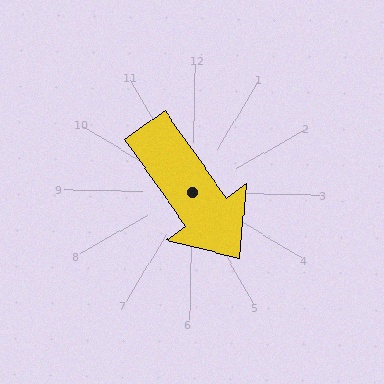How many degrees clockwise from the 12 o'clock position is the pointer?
Approximately 144 degrees.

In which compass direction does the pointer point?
Southeast.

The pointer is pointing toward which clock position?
Roughly 5 o'clock.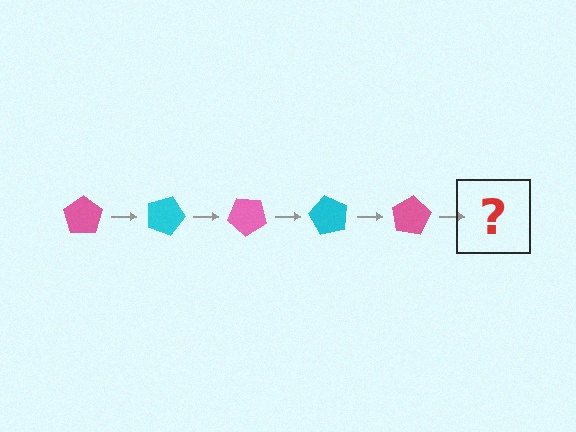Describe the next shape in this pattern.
It should be a cyan pentagon, rotated 100 degrees from the start.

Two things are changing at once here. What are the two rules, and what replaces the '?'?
The two rules are that it rotates 20 degrees each step and the color cycles through pink and cyan. The '?' should be a cyan pentagon, rotated 100 degrees from the start.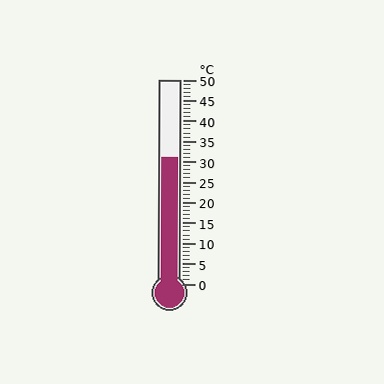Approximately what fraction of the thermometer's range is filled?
The thermometer is filled to approximately 60% of its range.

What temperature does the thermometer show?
The thermometer shows approximately 31°C.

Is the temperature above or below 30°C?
The temperature is above 30°C.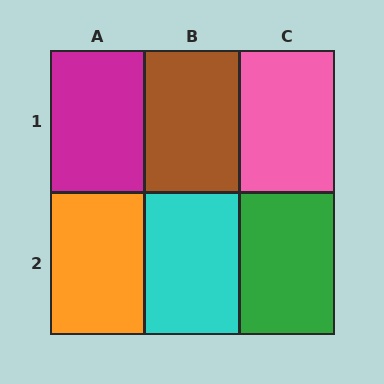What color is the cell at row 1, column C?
Pink.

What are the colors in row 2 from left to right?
Orange, cyan, green.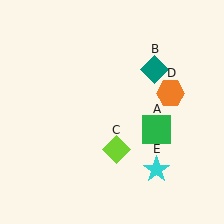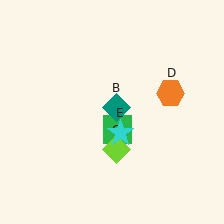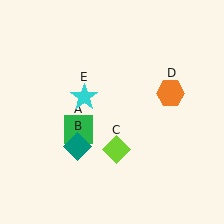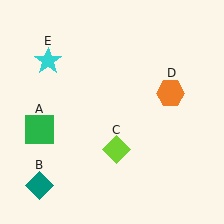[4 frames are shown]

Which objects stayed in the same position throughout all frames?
Lime diamond (object C) and orange hexagon (object D) remained stationary.